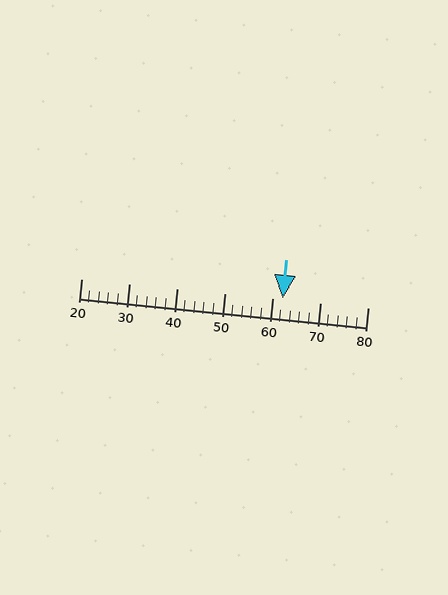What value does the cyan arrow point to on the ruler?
The cyan arrow points to approximately 62.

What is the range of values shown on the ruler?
The ruler shows values from 20 to 80.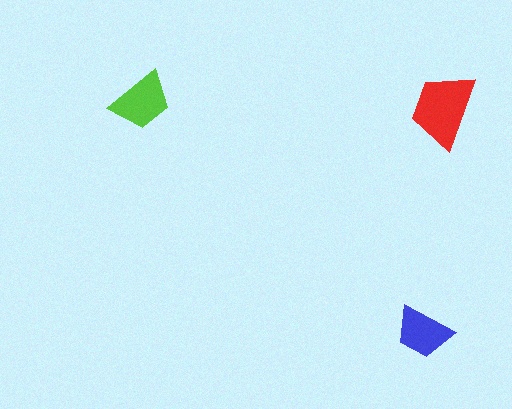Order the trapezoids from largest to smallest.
the red one, the lime one, the blue one.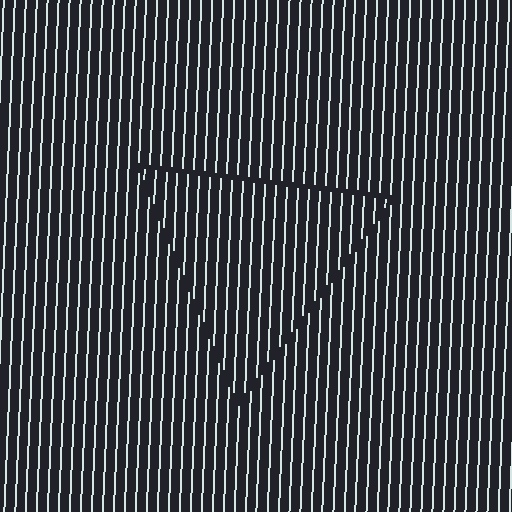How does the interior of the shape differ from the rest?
The interior of the shape contains the same grating, shifted by half a period — the contour is defined by the phase discontinuity where line-ends from the inner and outer gratings abut.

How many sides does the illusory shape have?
3 sides — the line-ends trace a triangle.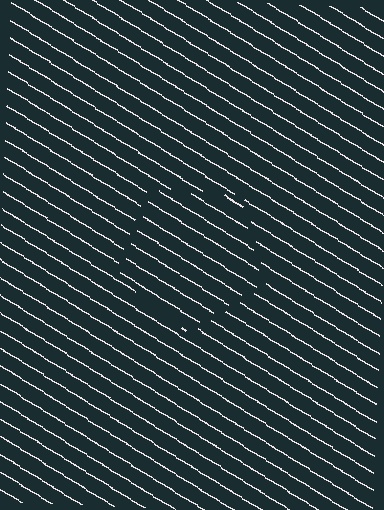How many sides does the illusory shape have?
5 sides — the line-ends trace a pentagon.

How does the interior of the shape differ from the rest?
The interior of the shape contains the same grating, shifted by half a period — the contour is defined by the phase discontinuity where line-ends from the inner and outer gratings abut.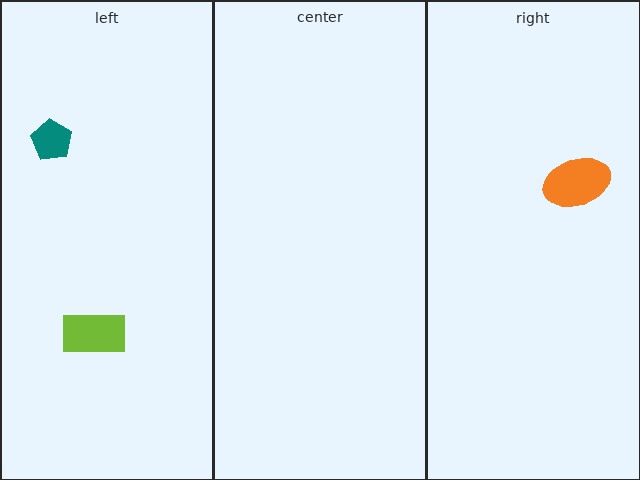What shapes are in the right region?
The orange ellipse.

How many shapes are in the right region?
1.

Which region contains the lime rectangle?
The left region.